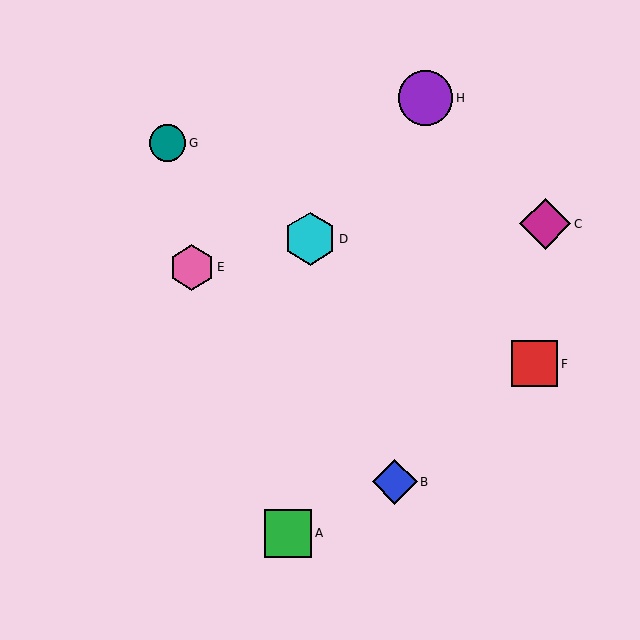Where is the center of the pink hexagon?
The center of the pink hexagon is at (192, 267).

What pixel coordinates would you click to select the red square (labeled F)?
Click at (535, 364) to select the red square F.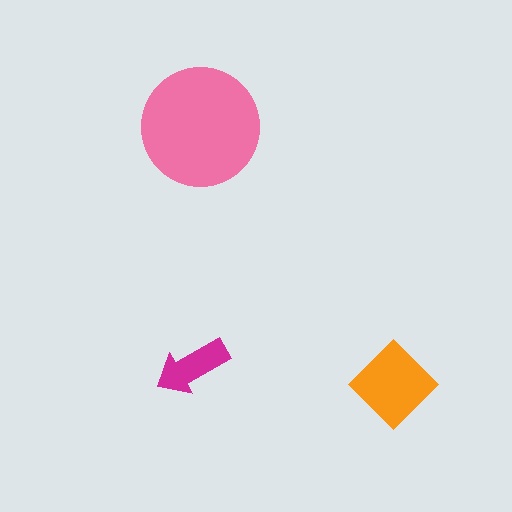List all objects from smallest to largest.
The magenta arrow, the orange diamond, the pink circle.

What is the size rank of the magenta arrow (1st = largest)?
3rd.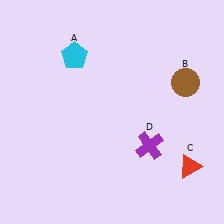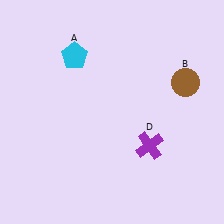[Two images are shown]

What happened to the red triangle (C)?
The red triangle (C) was removed in Image 2. It was in the bottom-right area of Image 1.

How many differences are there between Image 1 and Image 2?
There is 1 difference between the two images.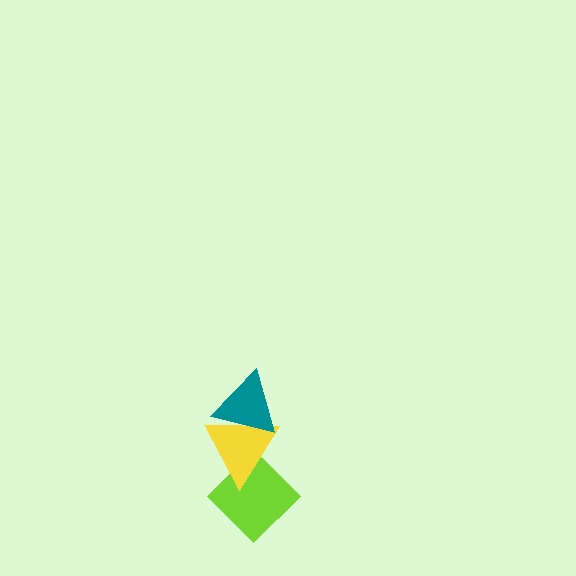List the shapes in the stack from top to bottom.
From top to bottom: the teal triangle, the yellow triangle, the lime diamond.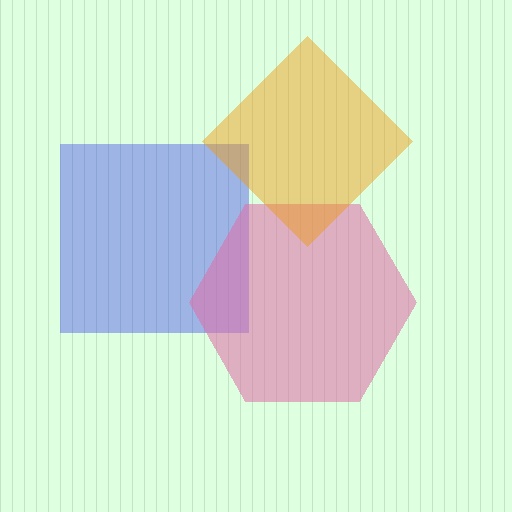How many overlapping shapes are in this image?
There are 3 overlapping shapes in the image.